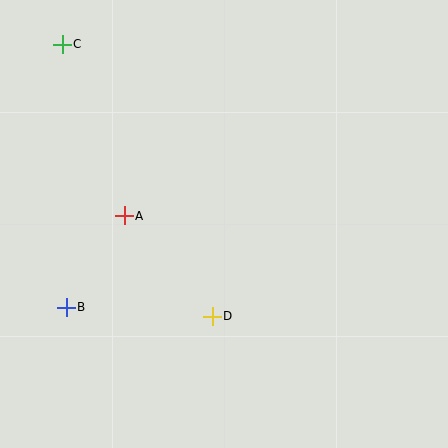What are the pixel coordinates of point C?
Point C is at (62, 44).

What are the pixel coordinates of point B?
Point B is at (66, 307).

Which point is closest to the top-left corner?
Point C is closest to the top-left corner.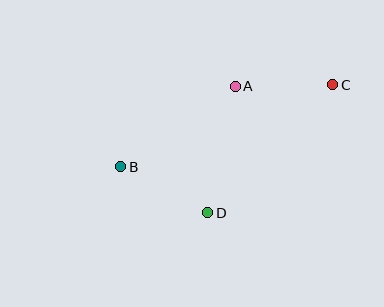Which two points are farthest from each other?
Points B and C are farthest from each other.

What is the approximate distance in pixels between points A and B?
The distance between A and B is approximately 140 pixels.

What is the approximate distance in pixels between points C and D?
The distance between C and D is approximately 179 pixels.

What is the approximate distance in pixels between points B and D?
The distance between B and D is approximately 98 pixels.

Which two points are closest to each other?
Points A and C are closest to each other.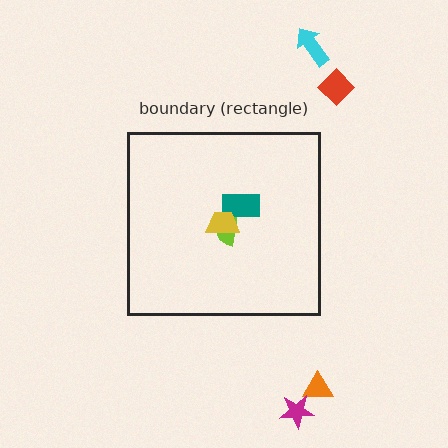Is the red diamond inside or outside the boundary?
Outside.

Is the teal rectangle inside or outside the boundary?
Inside.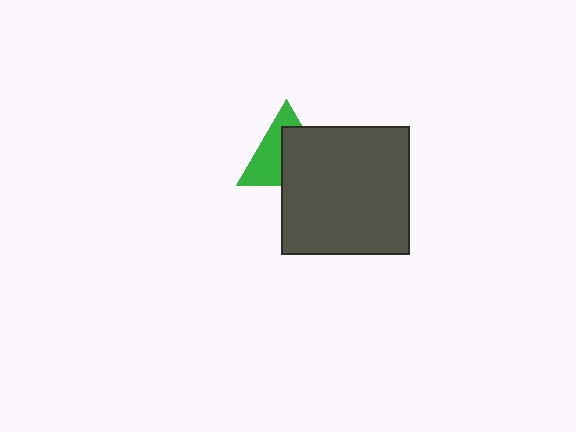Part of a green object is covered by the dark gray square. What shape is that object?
It is a triangle.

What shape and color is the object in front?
The object in front is a dark gray square.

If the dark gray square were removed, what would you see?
You would see the complete green triangle.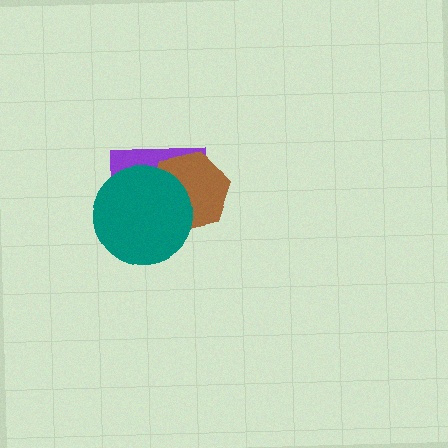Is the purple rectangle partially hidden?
Yes, it is partially covered by another shape.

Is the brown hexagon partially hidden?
Yes, it is partially covered by another shape.